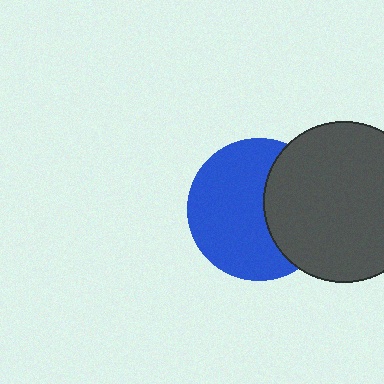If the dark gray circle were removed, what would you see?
You would see the complete blue circle.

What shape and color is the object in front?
The object in front is a dark gray circle.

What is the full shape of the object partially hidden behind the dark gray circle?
The partially hidden object is a blue circle.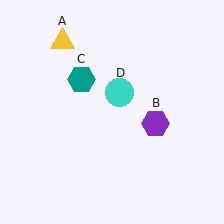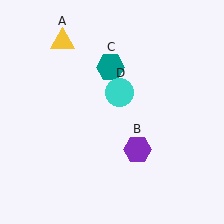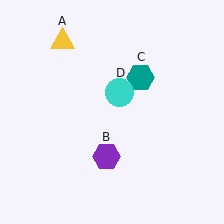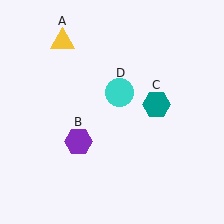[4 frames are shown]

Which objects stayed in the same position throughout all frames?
Yellow triangle (object A) and cyan circle (object D) remained stationary.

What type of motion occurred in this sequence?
The purple hexagon (object B), teal hexagon (object C) rotated clockwise around the center of the scene.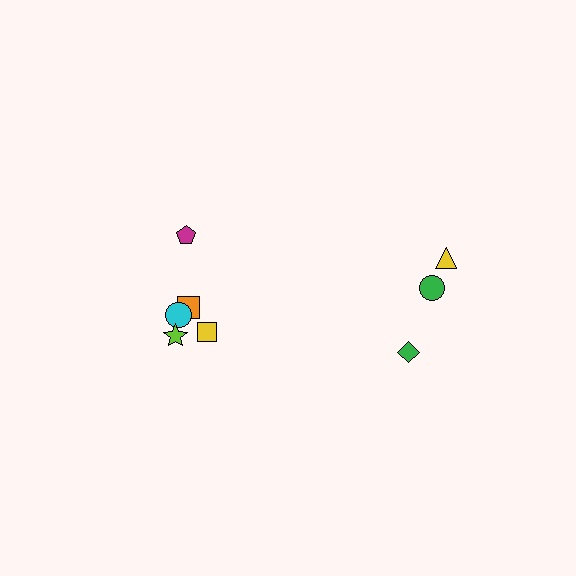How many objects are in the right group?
There are 3 objects.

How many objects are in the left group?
There are 5 objects.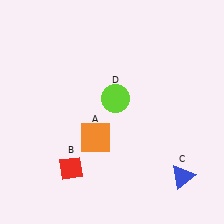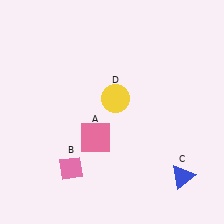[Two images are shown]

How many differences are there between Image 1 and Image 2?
There are 3 differences between the two images.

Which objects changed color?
A changed from orange to pink. B changed from red to pink. D changed from lime to yellow.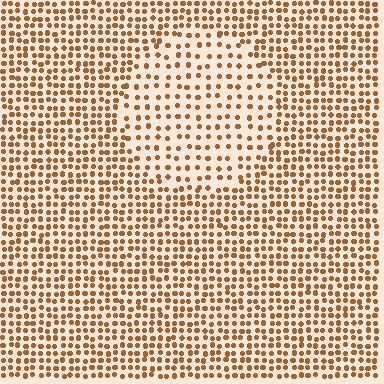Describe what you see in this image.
The image contains small brown elements arranged at two different densities. A circle-shaped region is visible where the elements are less densely packed than the surrounding area.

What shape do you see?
I see a circle.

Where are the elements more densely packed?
The elements are more densely packed outside the circle boundary.